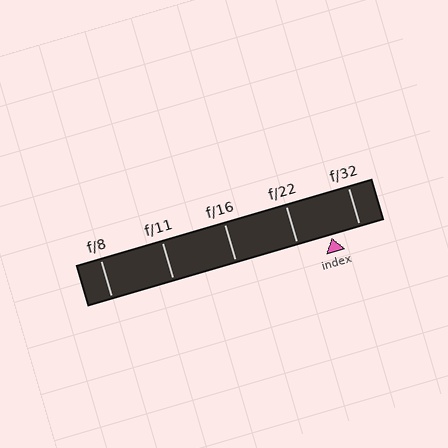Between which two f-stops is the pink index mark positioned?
The index mark is between f/22 and f/32.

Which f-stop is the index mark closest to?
The index mark is closest to f/32.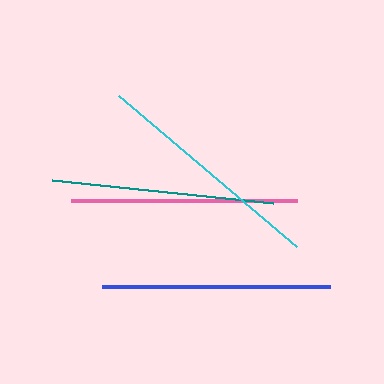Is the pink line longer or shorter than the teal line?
The pink line is longer than the teal line.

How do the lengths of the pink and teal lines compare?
The pink and teal lines are approximately the same length.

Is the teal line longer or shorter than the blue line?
The blue line is longer than the teal line.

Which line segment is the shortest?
The teal line is the shortest at approximately 222 pixels.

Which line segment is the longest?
The cyan line is the longest at approximately 234 pixels.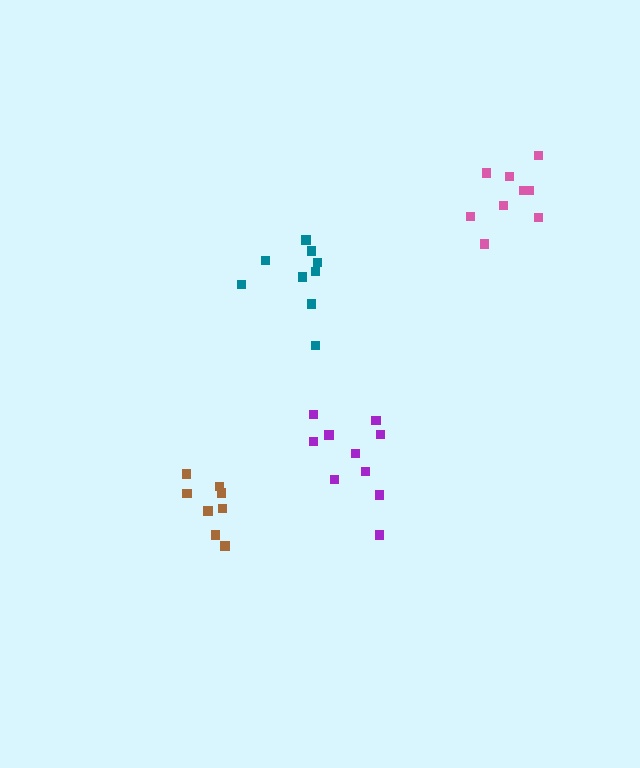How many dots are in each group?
Group 1: 9 dots, Group 2: 10 dots, Group 3: 8 dots, Group 4: 9 dots (36 total).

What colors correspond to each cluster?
The clusters are colored: pink, purple, brown, teal.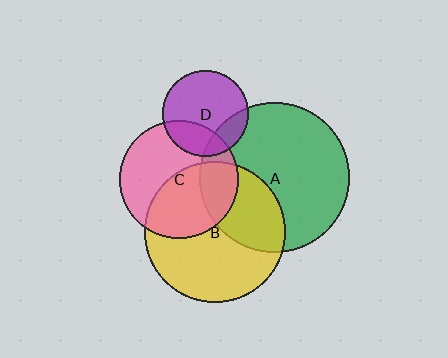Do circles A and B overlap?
Yes.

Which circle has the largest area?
Circle A (green).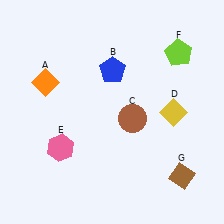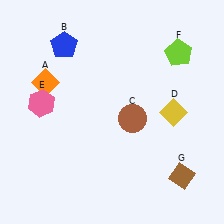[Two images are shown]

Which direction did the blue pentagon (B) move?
The blue pentagon (B) moved left.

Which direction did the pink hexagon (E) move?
The pink hexagon (E) moved up.